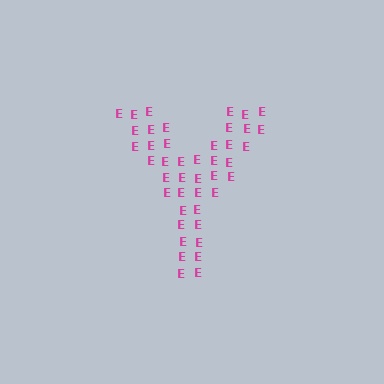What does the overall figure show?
The overall figure shows the letter Y.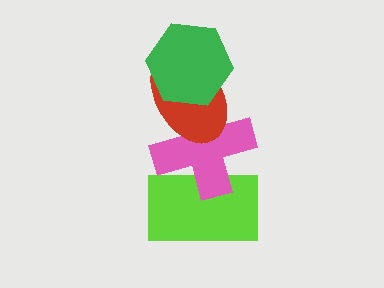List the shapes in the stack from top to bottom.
From top to bottom: the green hexagon, the red ellipse, the pink cross, the lime rectangle.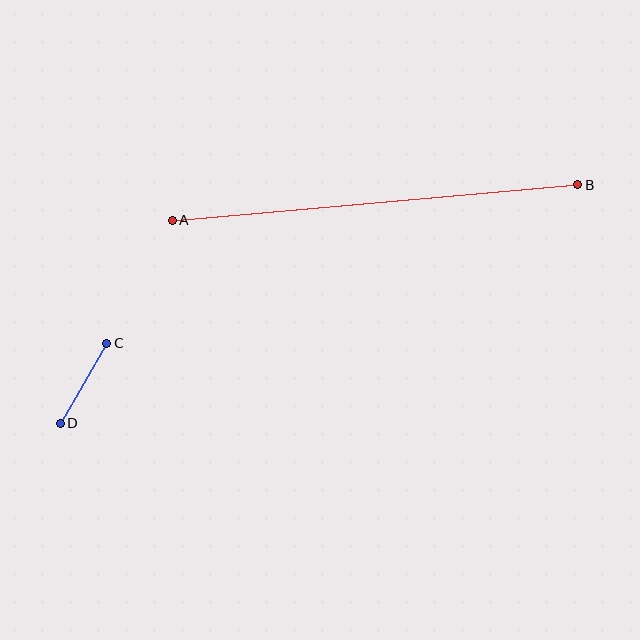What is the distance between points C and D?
The distance is approximately 93 pixels.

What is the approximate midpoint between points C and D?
The midpoint is at approximately (83, 383) pixels.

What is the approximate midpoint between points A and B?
The midpoint is at approximately (375, 203) pixels.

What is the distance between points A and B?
The distance is approximately 407 pixels.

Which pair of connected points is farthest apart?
Points A and B are farthest apart.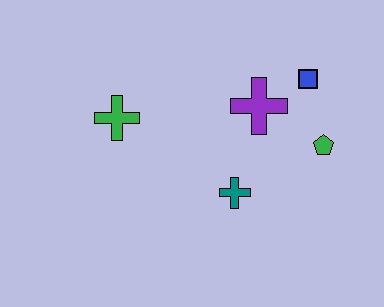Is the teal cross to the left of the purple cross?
Yes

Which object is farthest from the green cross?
The green pentagon is farthest from the green cross.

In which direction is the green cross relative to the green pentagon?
The green cross is to the left of the green pentagon.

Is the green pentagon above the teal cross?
Yes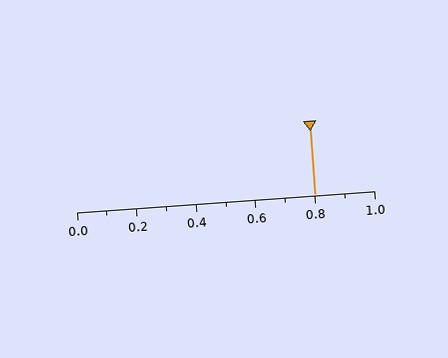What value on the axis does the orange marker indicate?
The marker indicates approximately 0.8.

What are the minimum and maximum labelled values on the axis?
The axis runs from 0.0 to 1.0.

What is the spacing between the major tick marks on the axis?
The major ticks are spaced 0.2 apart.